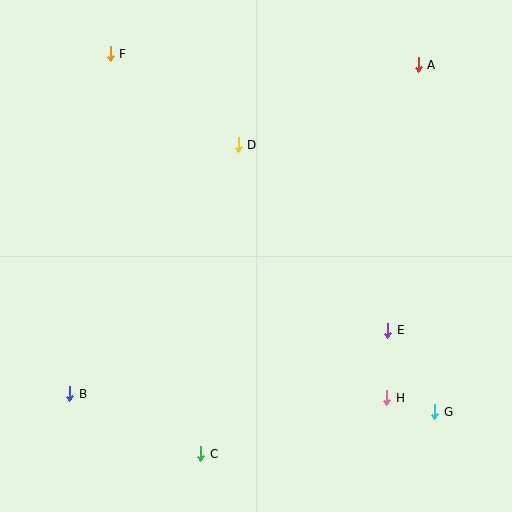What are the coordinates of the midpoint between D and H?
The midpoint between D and H is at (312, 271).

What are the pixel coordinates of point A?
Point A is at (418, 65).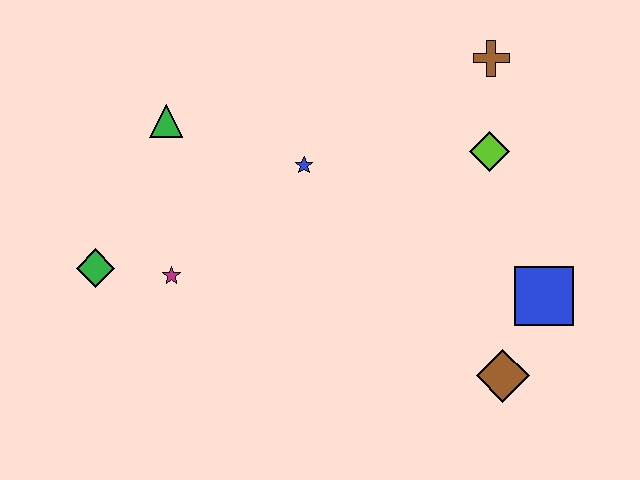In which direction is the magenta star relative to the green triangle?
The magenta star is below the green triangle.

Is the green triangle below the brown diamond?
No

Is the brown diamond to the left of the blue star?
No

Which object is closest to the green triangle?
The blue star is closest to the green triangle.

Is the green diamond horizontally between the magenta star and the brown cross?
No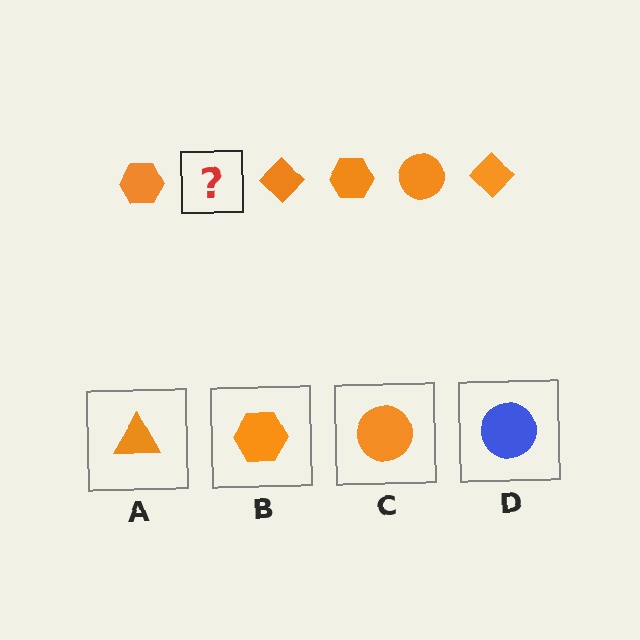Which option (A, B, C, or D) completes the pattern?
C.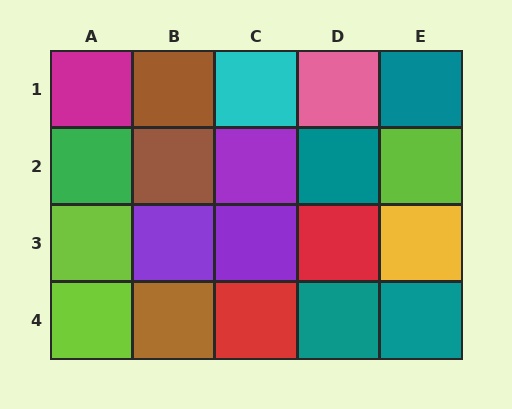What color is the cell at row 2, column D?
Teal.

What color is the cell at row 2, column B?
Brown.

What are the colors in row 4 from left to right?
Lime, brown, red, teal, teal.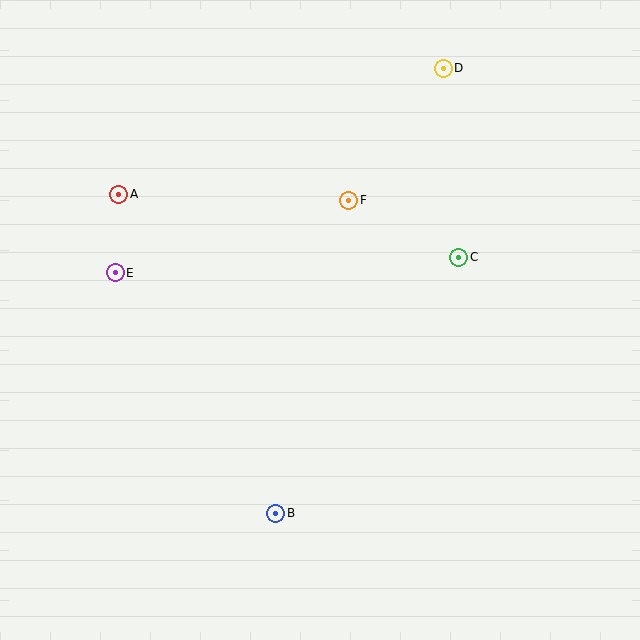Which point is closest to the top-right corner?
Point D is closest to the top-right corner.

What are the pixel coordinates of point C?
Point C is at (459, 257).